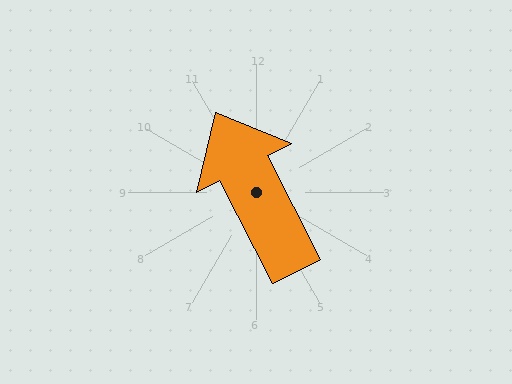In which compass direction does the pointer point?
Northwest.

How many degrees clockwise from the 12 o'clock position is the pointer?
Approximately 333 degrees.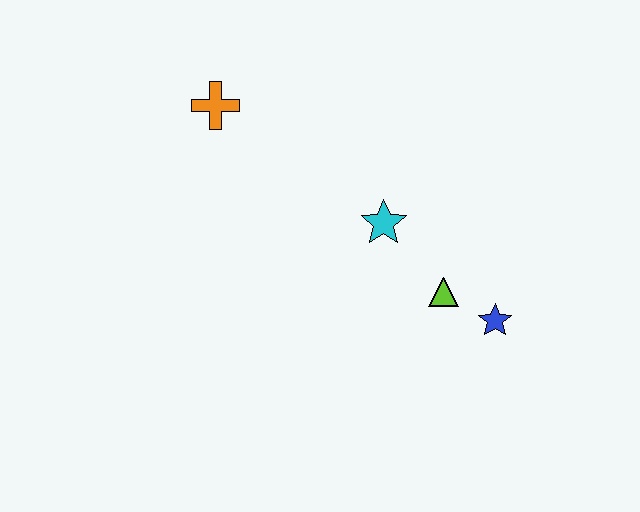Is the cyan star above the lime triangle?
Yes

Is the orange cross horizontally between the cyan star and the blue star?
No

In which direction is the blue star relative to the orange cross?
The blue star is to the right of the orange cross.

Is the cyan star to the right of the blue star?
No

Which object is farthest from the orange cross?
The blue star is farthest from the orange cross.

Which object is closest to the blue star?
The lime triangle is closest to the blue star.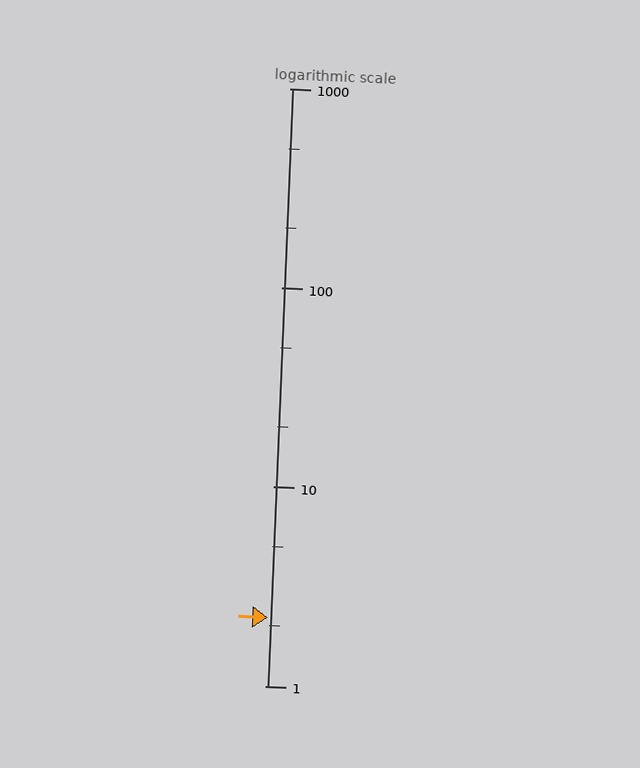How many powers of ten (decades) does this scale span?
The scale spans 3 decades, from 1 to 1000.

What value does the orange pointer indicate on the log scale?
The pointer indicates approximately 2.2.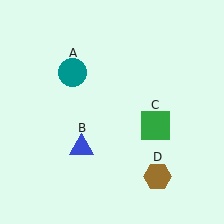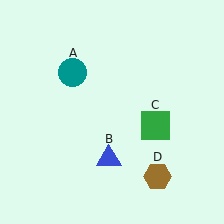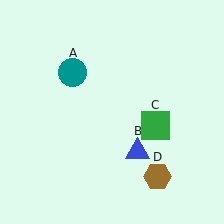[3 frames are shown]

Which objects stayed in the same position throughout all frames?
Teal circle (object A) and green square (object C) and brown hexagon (object D) remained stationary.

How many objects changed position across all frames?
1 object changed position: blue triangle (object B).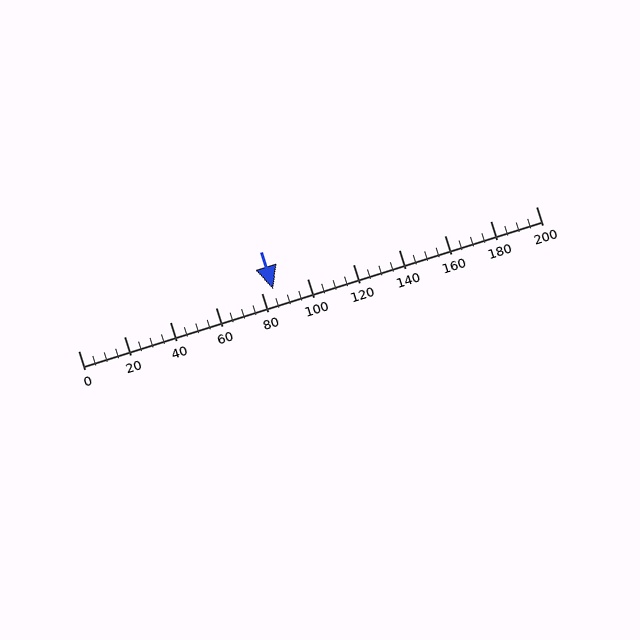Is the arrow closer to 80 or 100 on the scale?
The arrow is closer to 80.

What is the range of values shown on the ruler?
The ruler shows values from 0 to 200.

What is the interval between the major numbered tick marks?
The major tick marks are spaced 20 units apart.